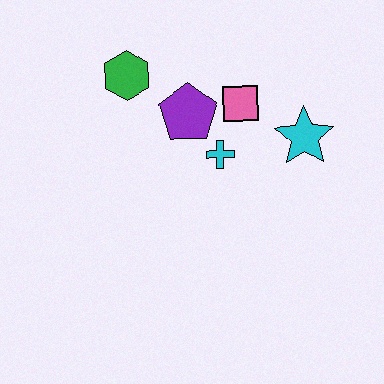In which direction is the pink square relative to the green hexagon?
The pink square is to the right of the green hexagon.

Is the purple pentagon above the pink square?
No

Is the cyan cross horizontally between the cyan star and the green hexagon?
Yes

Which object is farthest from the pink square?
The green hexagon is farthest from the pink square.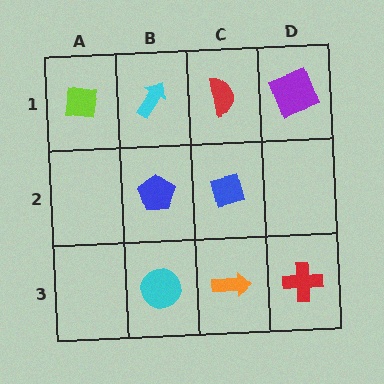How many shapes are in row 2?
2 shapes.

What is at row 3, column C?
An orange arrow.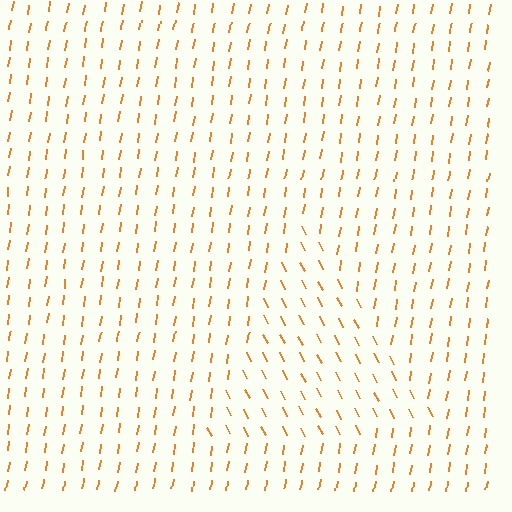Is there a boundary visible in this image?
Yes, there is a texture boundary formed by a change in line orientation.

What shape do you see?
I see a triangle.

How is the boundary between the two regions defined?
The boundary is defined purely by a change in line orientation (approximately 36 degrees difference). All lines are the same color and thickness.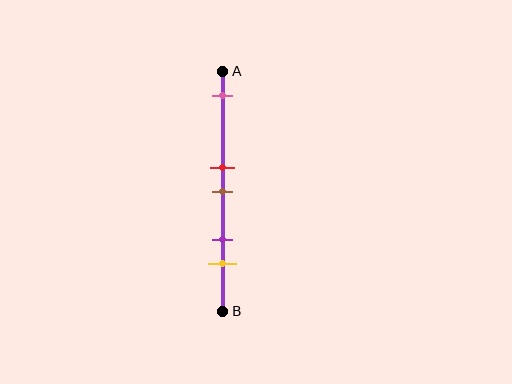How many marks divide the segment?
There are 5 marks dividing the segment.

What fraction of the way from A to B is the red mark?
The red mark is approximately 40% (0.4) of the way from A to B.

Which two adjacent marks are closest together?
The red and brown marks are the closest adjacent pair.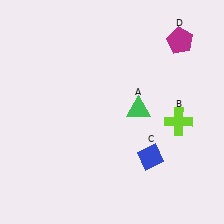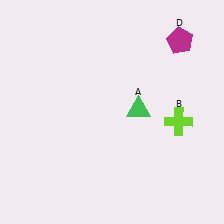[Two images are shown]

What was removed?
The blue diamond (C) was removed in Image 2.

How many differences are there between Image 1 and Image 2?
There is 1 difference between the two images.